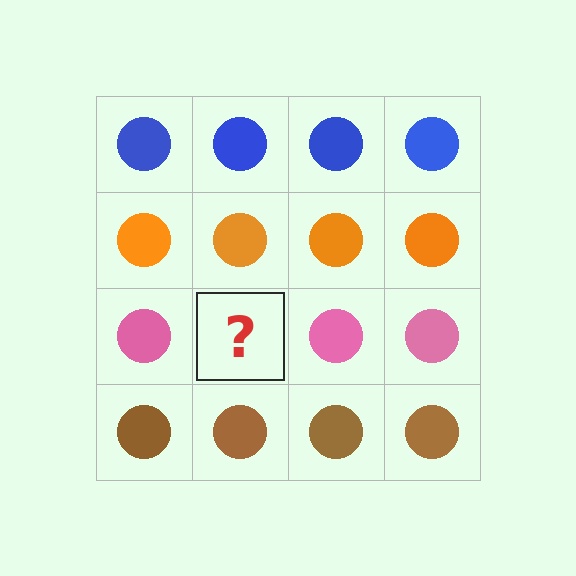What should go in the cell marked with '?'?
The missing cell should contain a pink circle.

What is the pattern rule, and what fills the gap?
The rule is that each row has a consistent color. The gap should be filled with a pink circle.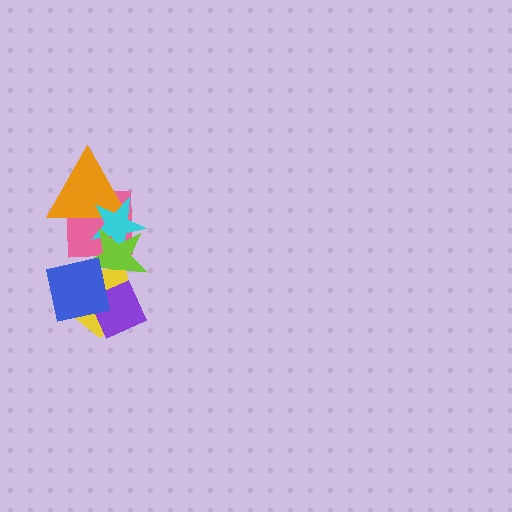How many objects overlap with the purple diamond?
3 objects overlap with the purple diamond.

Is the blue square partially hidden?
No, no other shape covers it.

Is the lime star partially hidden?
Yes, it is partially covered by another shape.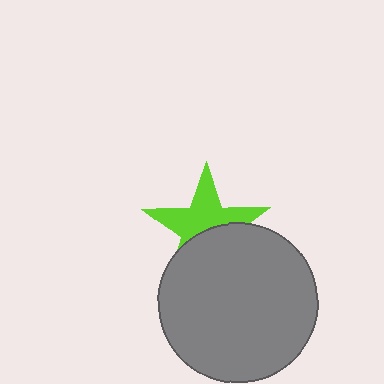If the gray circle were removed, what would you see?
You would see the complete lime star.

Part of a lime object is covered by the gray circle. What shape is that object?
It is a star.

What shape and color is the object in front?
The object in front is a gray circle.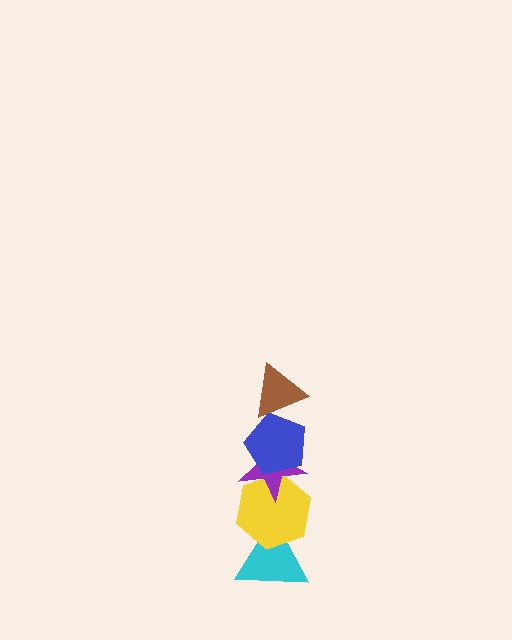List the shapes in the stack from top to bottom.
From top to bottom: the brown triangle, the blue pentagon, the purple star, the yellow hexagon, the cyan triangle.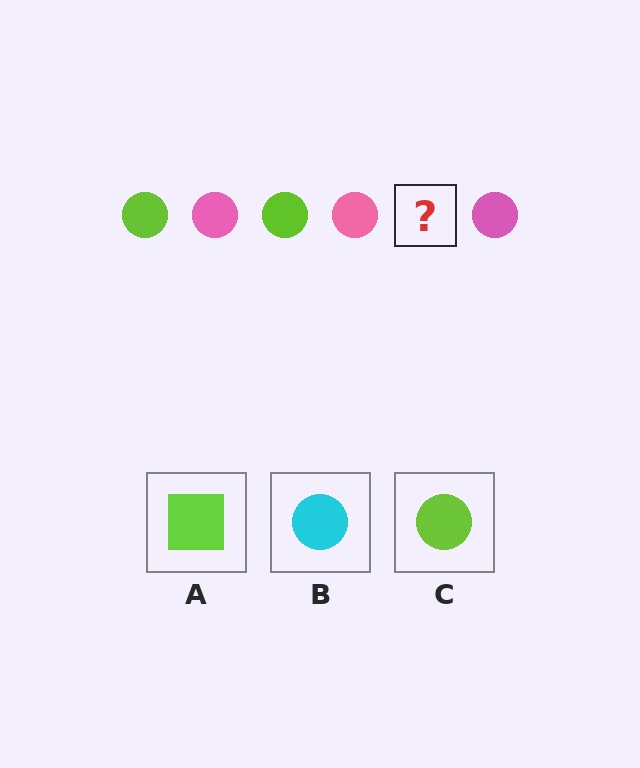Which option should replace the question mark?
Option C.